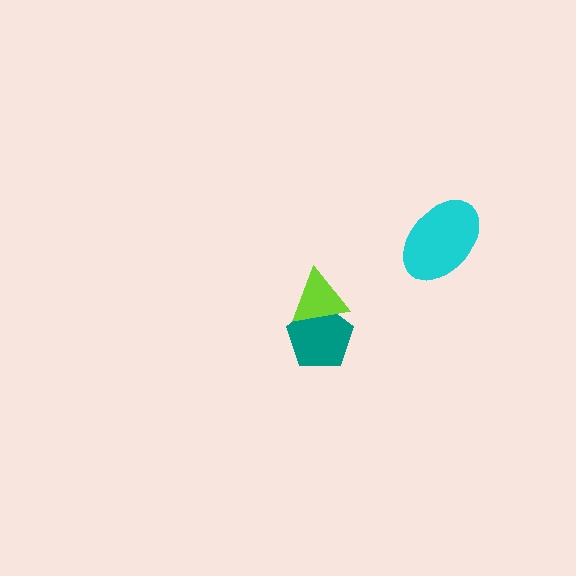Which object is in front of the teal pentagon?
The lime triangle is in front of the teal pentagon.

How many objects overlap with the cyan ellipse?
0 objects overlap with the cyan ellipse.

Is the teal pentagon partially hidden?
Yes, it is partially covered by another shape.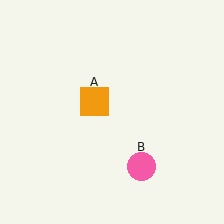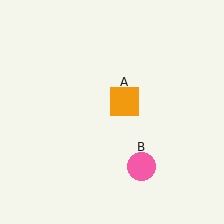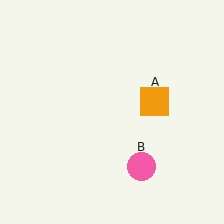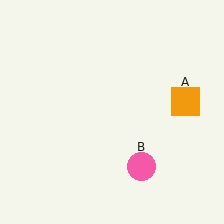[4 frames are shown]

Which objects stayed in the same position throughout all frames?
Pink circle (object B) remained stationary.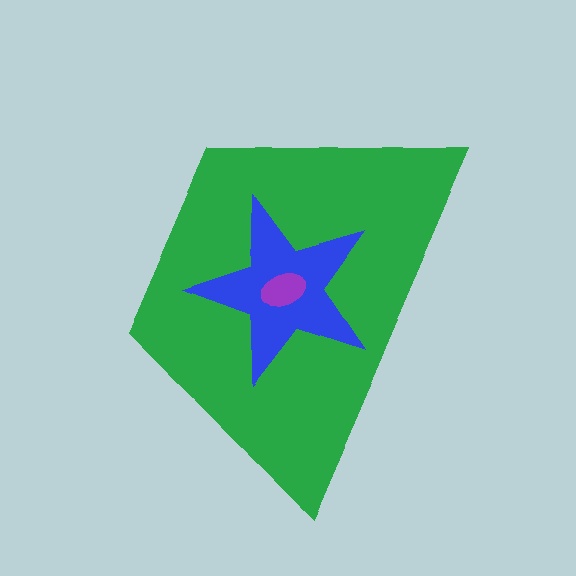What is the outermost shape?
The green trapezoid.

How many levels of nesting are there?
3.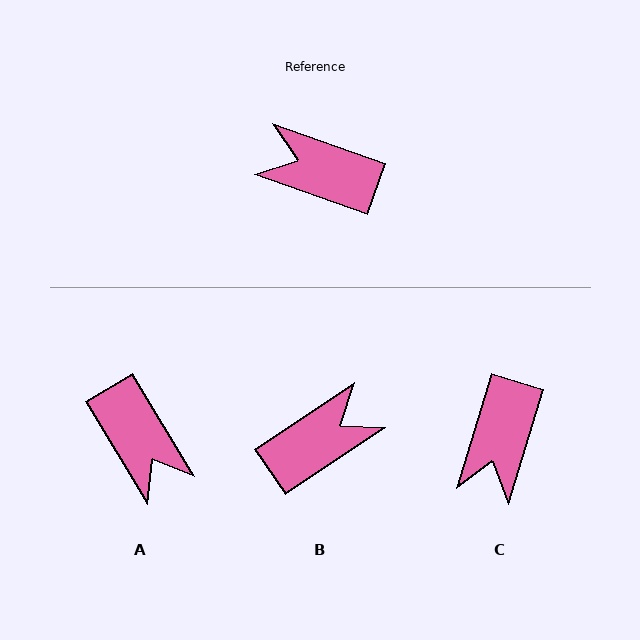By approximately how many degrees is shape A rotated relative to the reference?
Approximately 140 degrees counter-clockwise.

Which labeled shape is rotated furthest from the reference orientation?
A, about 140 degrees away.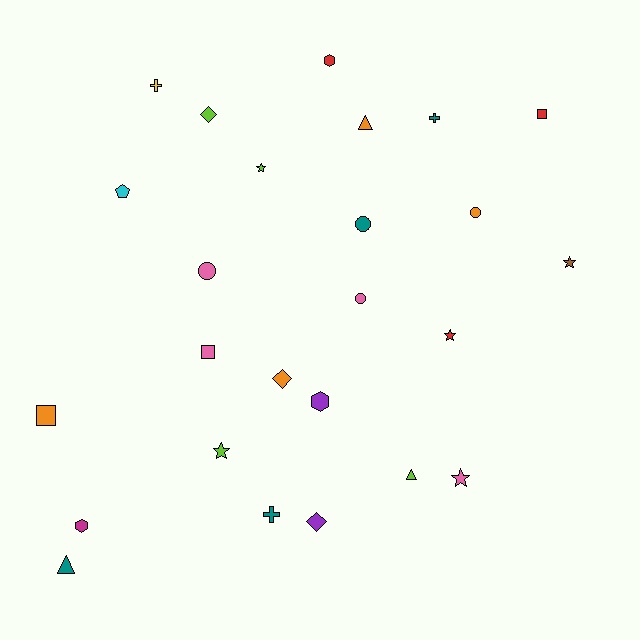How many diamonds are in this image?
There are 3 diamonds.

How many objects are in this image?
There are 25 objects.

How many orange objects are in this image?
There are 4 orange objects.